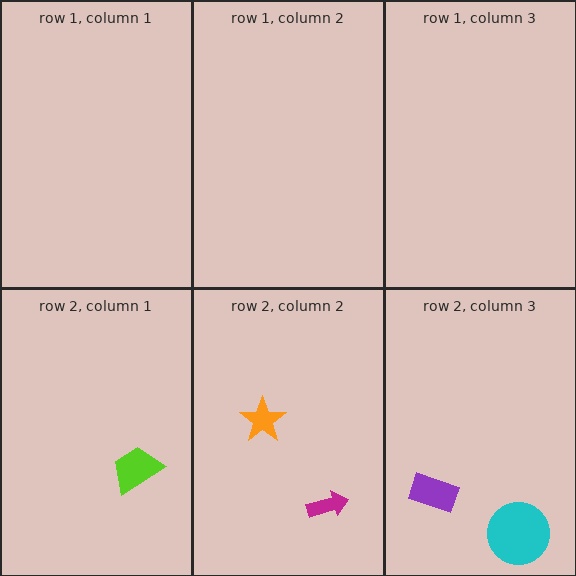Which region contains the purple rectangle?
The row 2, column 3 region.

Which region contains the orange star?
The row 2, column 2 region.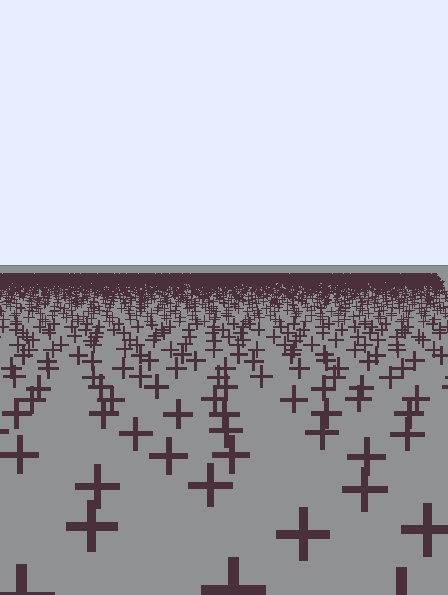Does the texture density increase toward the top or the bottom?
Density increases toward the top.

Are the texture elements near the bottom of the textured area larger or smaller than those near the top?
Larger. Near the bottom, elements are closer to the viewer and appear at a bigger on-screen size.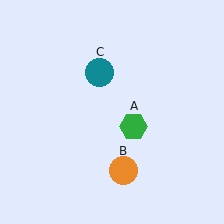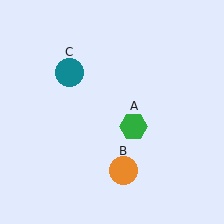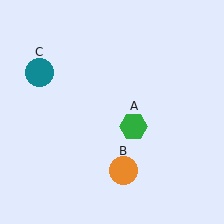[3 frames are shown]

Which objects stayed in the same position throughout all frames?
Green hexagon (object A) and orange circle (object B) remained stationary.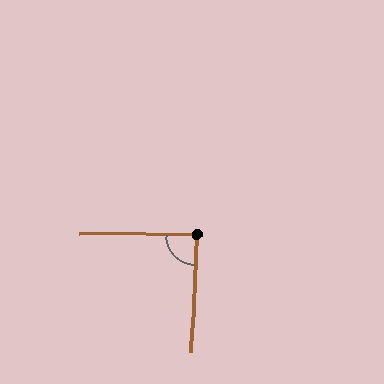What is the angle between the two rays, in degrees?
Approximately 88 degrees.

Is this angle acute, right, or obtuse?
It is approximately a right angle.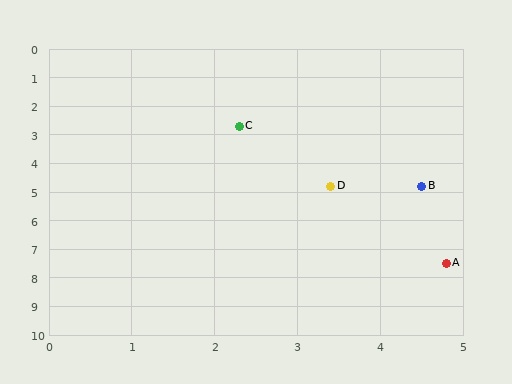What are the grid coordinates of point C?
Point C is at approximately (2.3, 2.7).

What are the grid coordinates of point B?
Point B is at approximately (4.5, 4.8).